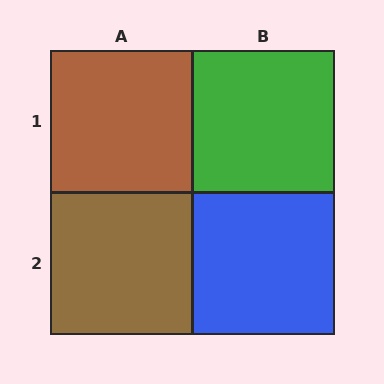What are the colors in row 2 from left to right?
Brown, blue.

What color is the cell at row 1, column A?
Brown.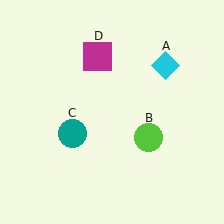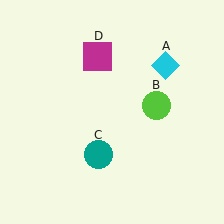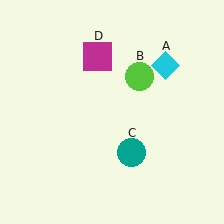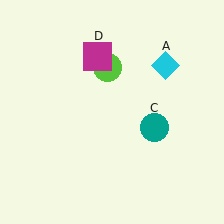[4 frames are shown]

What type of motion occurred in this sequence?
The lime circle (object B), teal circle (object C) rotated counterclockwise around the center of the scene.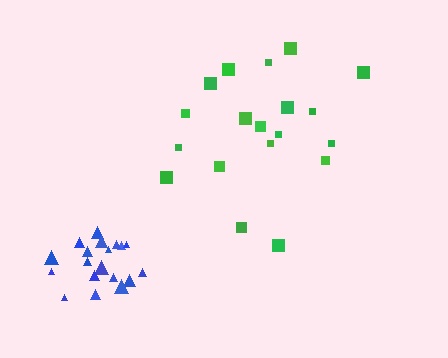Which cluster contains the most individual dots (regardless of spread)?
Blue (19).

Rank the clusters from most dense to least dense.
blue, green.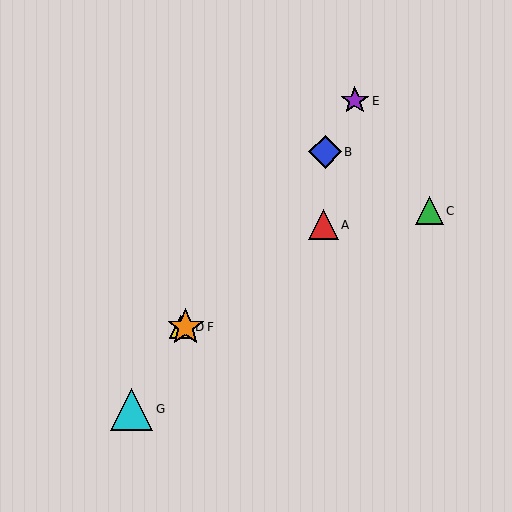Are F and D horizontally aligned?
Yes, both are at y≈327.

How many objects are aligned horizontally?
2 objects (D, F) are aligned horizontally.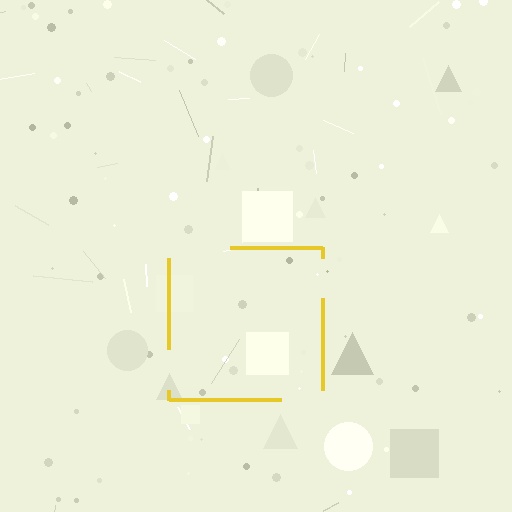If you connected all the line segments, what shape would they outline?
They would outline a square.